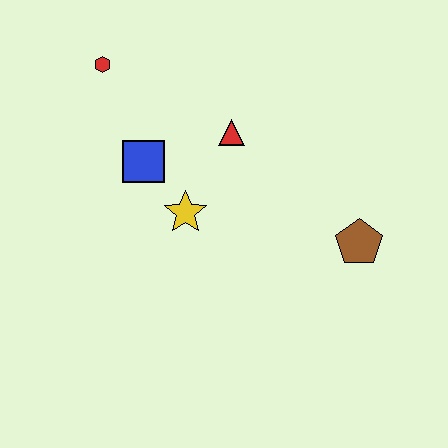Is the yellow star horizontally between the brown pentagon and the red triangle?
No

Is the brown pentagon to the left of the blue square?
No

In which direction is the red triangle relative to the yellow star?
The red triangle is above the yellow star.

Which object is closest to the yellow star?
The blue square is closest to the yellow star.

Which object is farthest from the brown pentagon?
The red hexagon is farthest from the brown pentagon.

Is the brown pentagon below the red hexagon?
Yes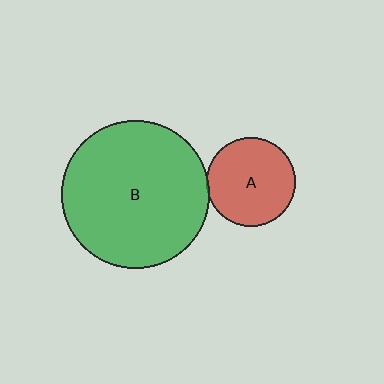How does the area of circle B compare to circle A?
Approximately 2.8 times.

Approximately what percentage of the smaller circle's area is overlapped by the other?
Approximately 5%.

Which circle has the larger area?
Circle B (green).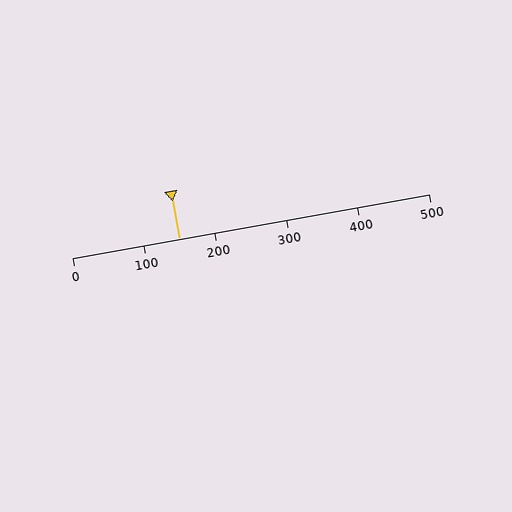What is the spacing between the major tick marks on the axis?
The major ticks are spaced 100 apart.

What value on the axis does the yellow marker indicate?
The marker indicates approximately 150.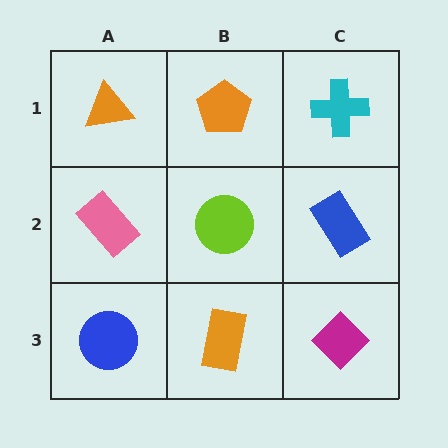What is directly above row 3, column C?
A blue rectangle.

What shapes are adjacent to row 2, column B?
An orange pentagon (row 1, column B), an orange rectangle (row 3, column B), a pink rectangle (row 2, column A), a blue rectangle (row 2, column C).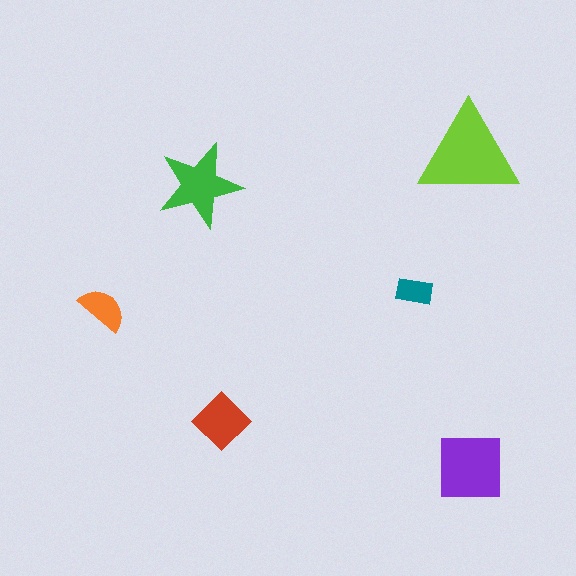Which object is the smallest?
The teal rectangle.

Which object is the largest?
The lime triangle.